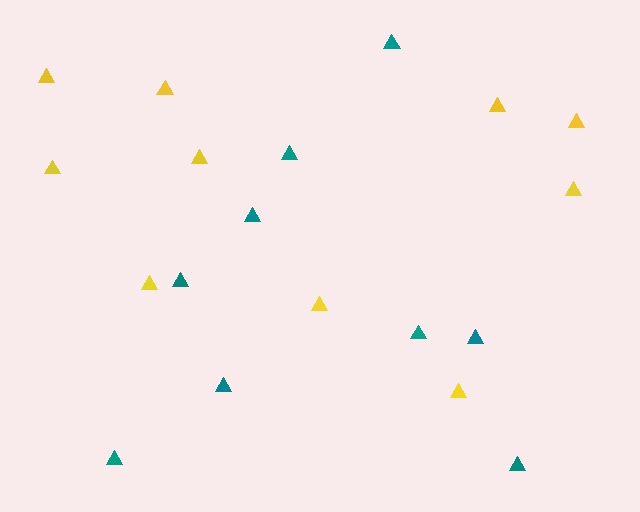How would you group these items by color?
There are 2 groups: one group of yellow triangles (10) and one group of teal triangles (9).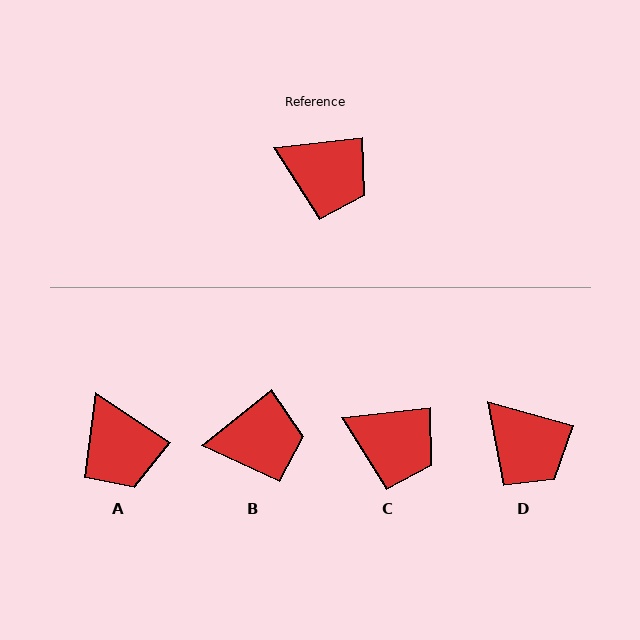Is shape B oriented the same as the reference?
No, it is off by about 33 degrees.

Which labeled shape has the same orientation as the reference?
C.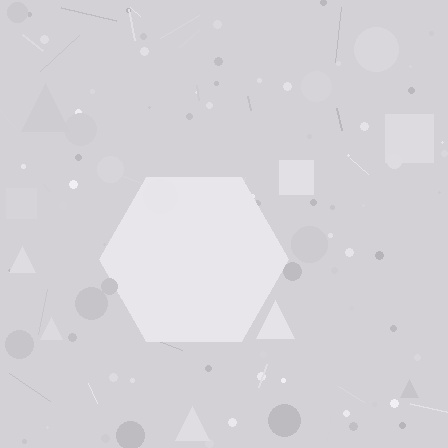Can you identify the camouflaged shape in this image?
The camouflaged shape is a hexagon.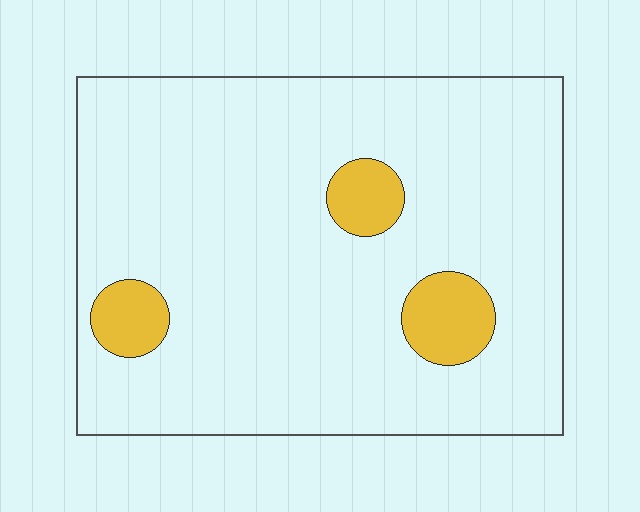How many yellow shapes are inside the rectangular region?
3.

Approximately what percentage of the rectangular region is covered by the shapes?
Approximately 10%.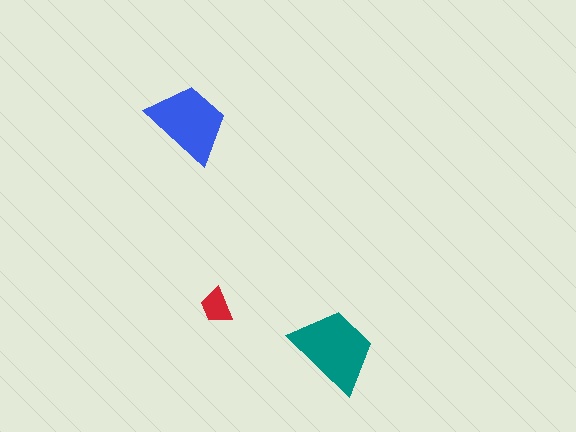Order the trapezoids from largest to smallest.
the teal one, the blue one, the red one.